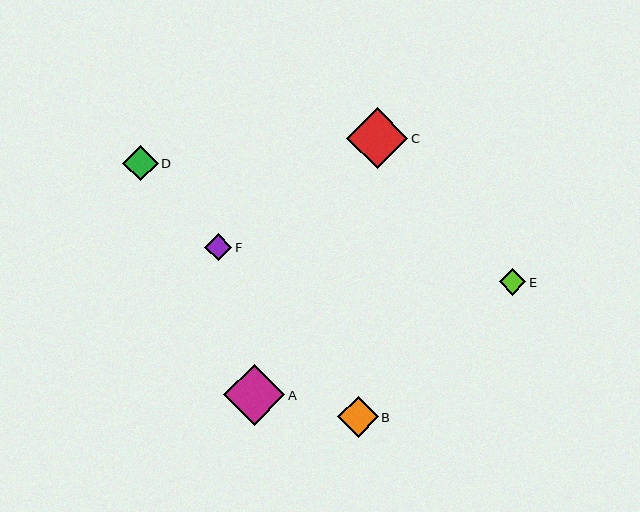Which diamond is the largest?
Diamond C is the largest with a size of approximately 61 pixels.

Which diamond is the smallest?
Diamond E is the smallest with a size of approximately 26 pixels.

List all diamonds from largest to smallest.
From largest to smallest: C, A, B, D, F, E.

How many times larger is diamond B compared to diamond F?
Diamond B is approximately 1.5 times the size of diamond F.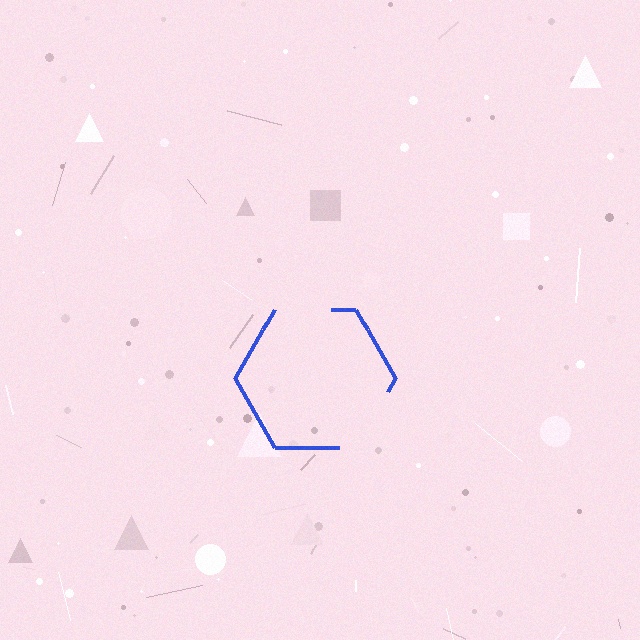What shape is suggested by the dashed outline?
The dashed outline suggests a hexagon.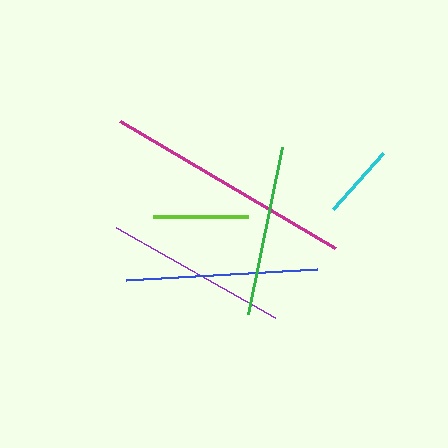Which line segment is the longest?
The magenta line is the longest at approximately 249 pixels.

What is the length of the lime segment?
The lime segment is approximately 95 pixels long.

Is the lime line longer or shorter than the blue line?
The blue line is longer than the lime line.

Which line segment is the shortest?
The cyan line is the shortest at approximately 76 pixels.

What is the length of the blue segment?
The blue segment is approximately 191 pixels long.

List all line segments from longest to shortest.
From longest to shortest: magenta, blue, purple, green, lime, cyan.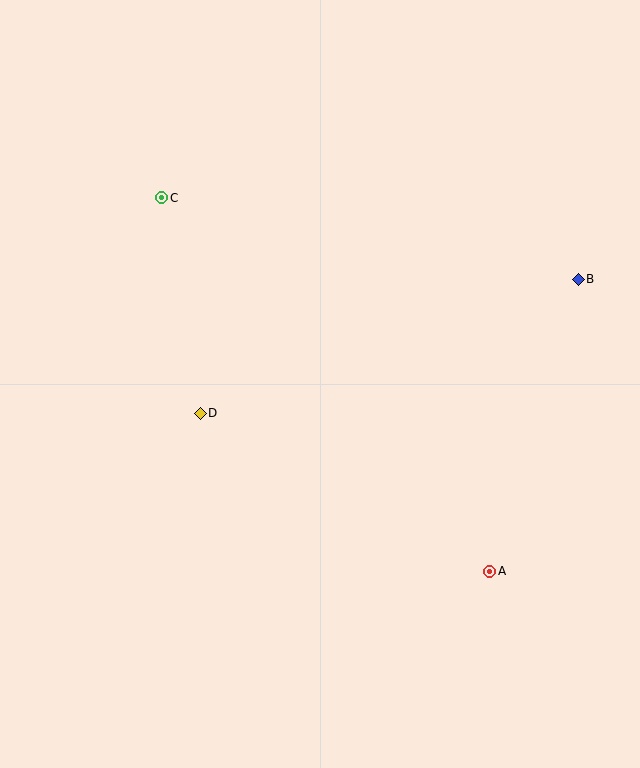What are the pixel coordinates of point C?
Point C is at (162, 198).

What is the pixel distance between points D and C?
The distance between D and C is 219 pixels.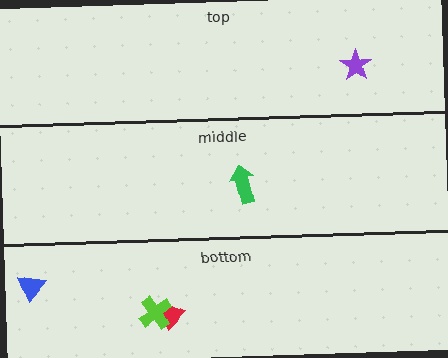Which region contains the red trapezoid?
The bottom region.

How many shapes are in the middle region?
1.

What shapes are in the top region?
The purple star.